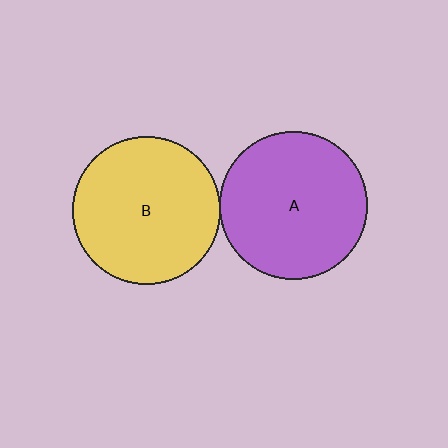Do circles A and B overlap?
Yes.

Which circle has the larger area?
Circle B (yellow).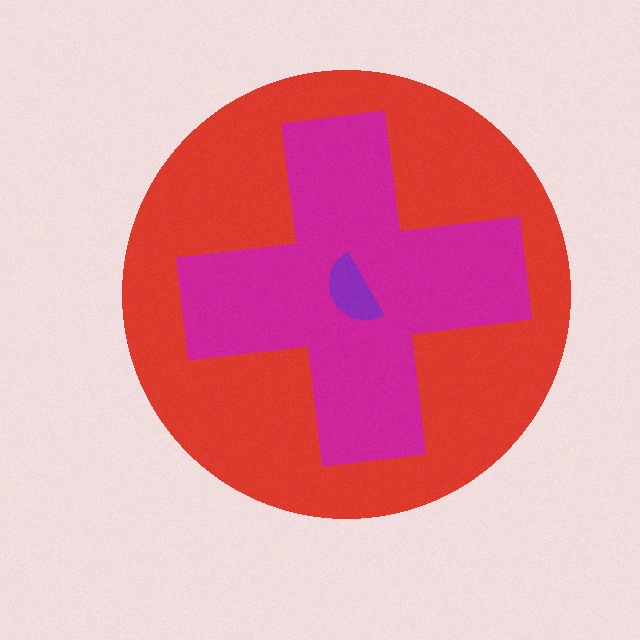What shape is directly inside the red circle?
The magenta cross.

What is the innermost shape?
The purple semicircle.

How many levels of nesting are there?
3.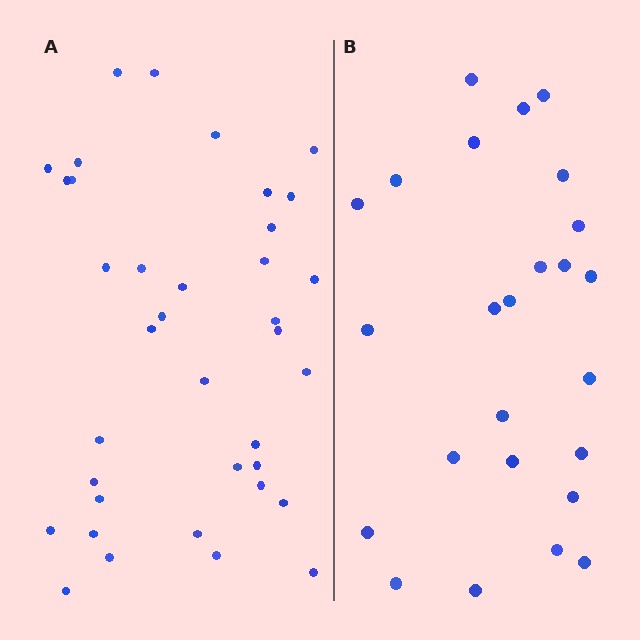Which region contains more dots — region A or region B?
Region A (the left region) has more dots.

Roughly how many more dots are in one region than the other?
Region A has roughly 12 or so more dots than region B.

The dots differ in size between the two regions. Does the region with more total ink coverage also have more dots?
No. Region B has more total ink coverage because its dots are larger, but region A actually contains more individual dots. Total area can be misleading — the number of items is what matters here.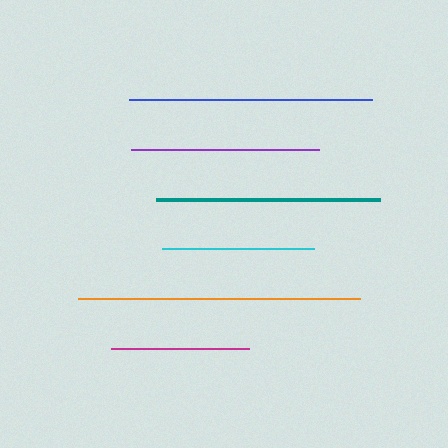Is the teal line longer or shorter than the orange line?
The orange line is longer than the teal line.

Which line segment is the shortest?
The magenta line is the shortest at approximately 138 pixels.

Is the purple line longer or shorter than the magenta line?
The purple line is longer than the magenta line.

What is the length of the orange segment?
The orange segment is approximately 282 pixels long.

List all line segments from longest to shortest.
From longest to shortest: orange, blue, teal, purple, cyan, magenta.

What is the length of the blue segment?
The blue segment is approximately 243 pixels long.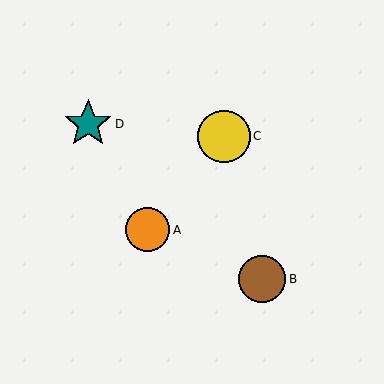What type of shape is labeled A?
Shape A is an orange circle.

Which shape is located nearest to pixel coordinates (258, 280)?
The brown circle (labeled B) at (262, 279) is nearest to that location.